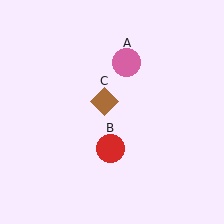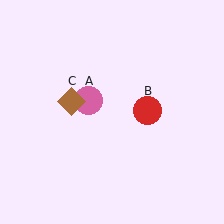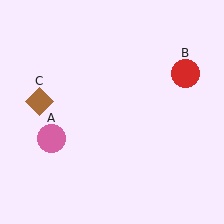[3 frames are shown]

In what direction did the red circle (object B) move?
The red circle (object B) moved up and to the right.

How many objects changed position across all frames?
3 objects changed position: pink circle (object A), red circle (object B), brown diamond (object C).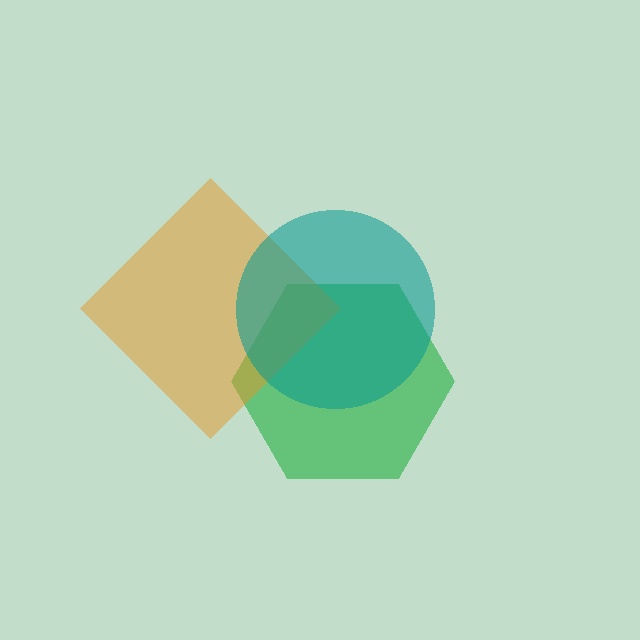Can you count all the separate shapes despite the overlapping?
Yes, there are 3 separate shapes.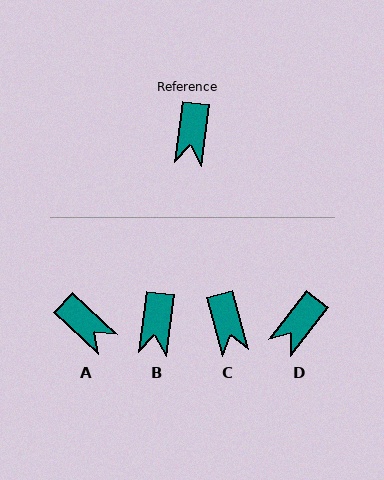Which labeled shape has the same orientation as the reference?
B.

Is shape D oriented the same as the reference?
No, it is off by about 30 degrees.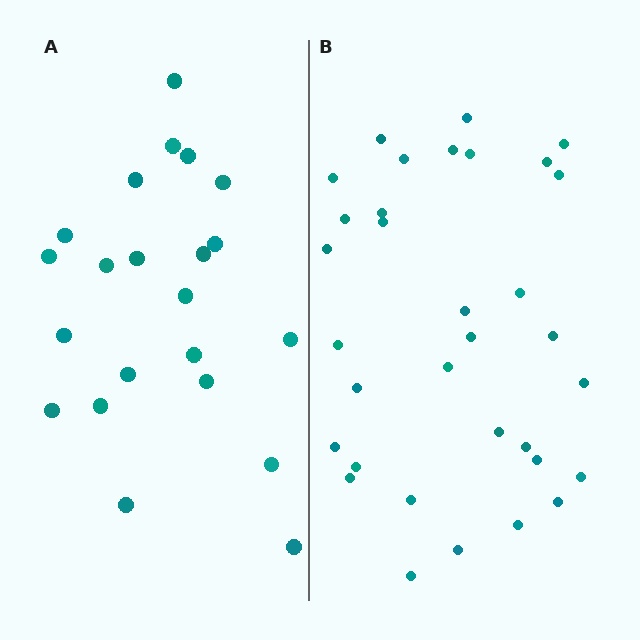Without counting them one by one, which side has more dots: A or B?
Region B (the right region) has more dots.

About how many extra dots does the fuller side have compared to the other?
Region B has roughly 12 or so more dots than region A.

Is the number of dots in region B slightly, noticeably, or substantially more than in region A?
Region B has substantially more. The ratio is roughly 1.5 to 1.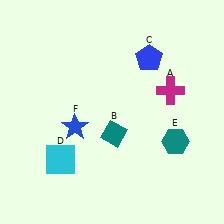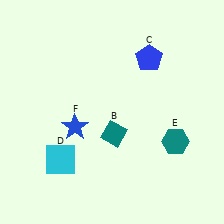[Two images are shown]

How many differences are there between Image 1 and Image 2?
There is 1 difference between the two images.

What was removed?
The magenta cross (A) was removed in Image 2.